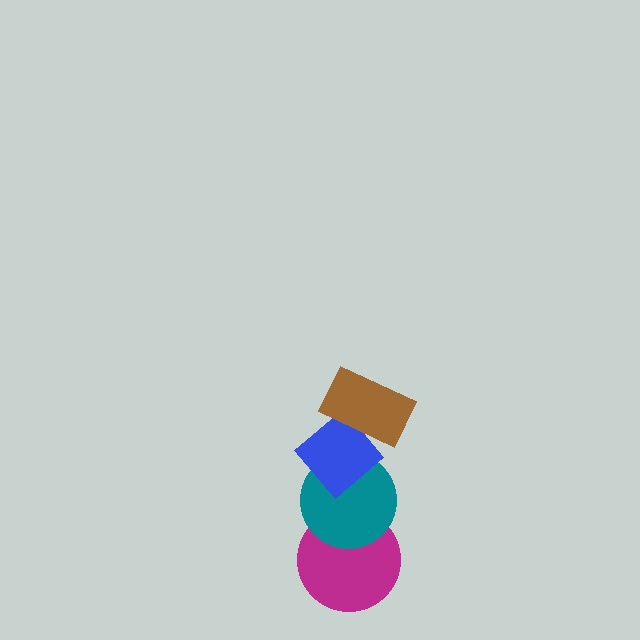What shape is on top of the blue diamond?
The brown rectangle is on top of the blue diamond.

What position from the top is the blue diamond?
The blue diamond is 2nd from the top.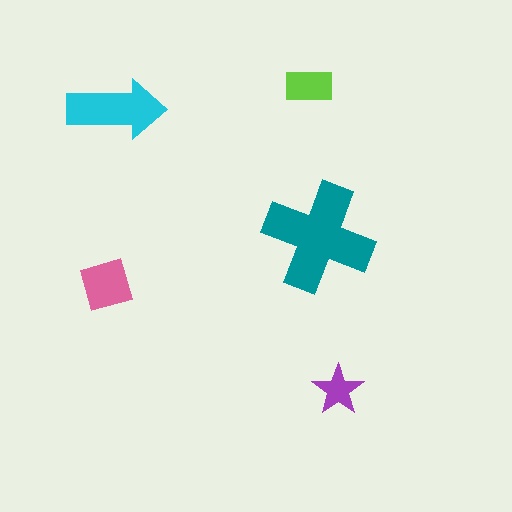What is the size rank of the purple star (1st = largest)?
5th.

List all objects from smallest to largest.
The purple star, the lime rectangle, the pink diamond, the cyan arrow, the teal cross.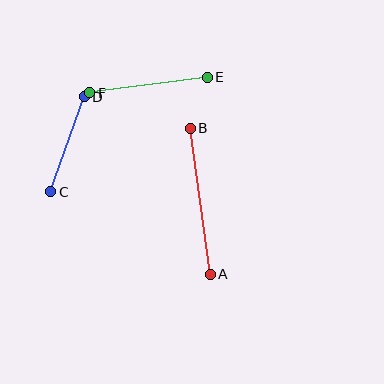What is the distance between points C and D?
The distance is approximately 101 pixels.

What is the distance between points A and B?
The distance is approximately 147 pixels.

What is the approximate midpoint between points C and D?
The midpoint is at approximately (67, 144) pixels.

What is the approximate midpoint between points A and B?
The midpoint is at approximately (200, 201) pixels.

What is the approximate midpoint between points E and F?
The midpoint is at approximately (149, 85) pixels.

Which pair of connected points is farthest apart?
Points A and B are farthest apart.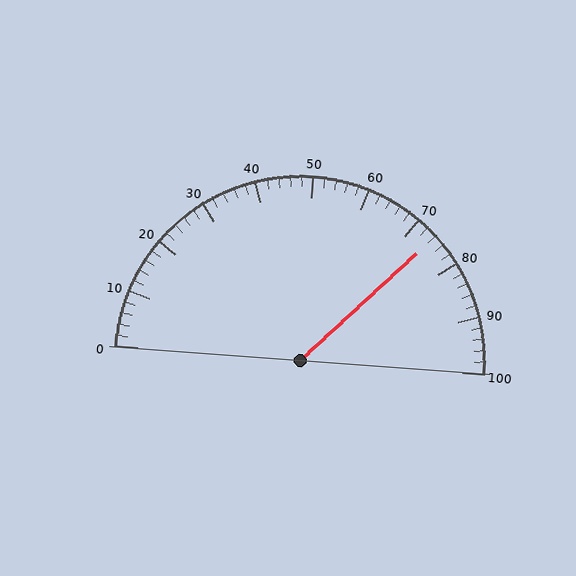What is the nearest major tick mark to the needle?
The nearest major tick mark is 70.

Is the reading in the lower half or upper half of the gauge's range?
The reading is in the upper half of the range (0 to 100).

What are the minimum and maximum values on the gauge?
The gauge ranges from 0 to 100.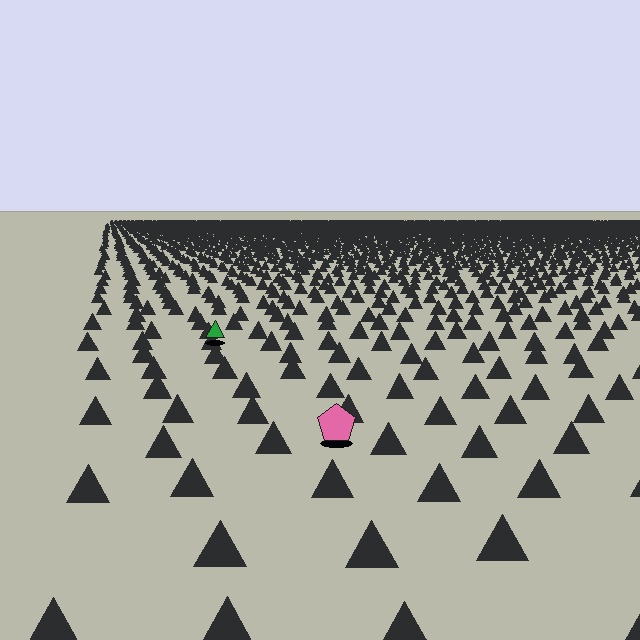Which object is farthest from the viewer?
The green triangle is farthest from the viewer. It appears smaller and the ground texture around it is denser.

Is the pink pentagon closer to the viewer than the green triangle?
Yes. The pink pentagon is closer — you can tell from the texture gradient: the ground texture is coarser near it.